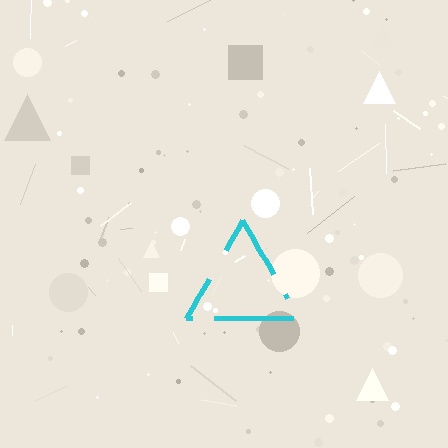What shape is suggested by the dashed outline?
The dashed outline suggests a triangle.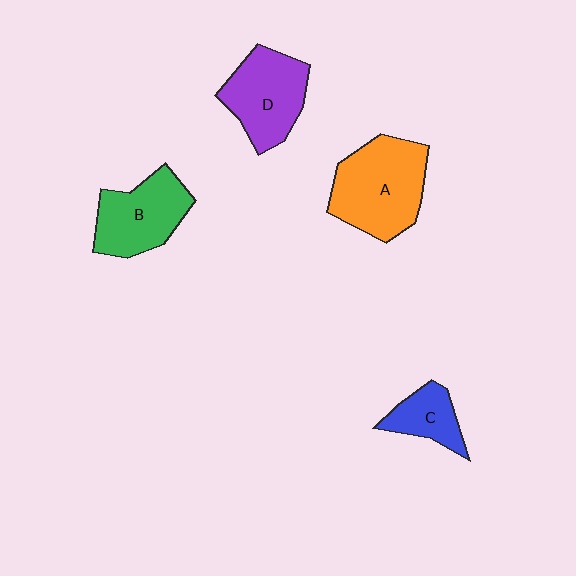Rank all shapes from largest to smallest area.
From largest to smallest: A (orange), D (purple), B (green), C (blue).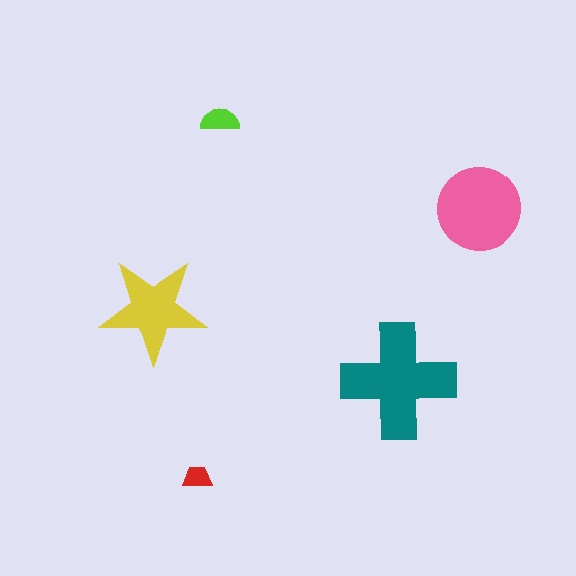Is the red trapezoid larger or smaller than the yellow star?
Smaller.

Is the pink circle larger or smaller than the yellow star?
Larger.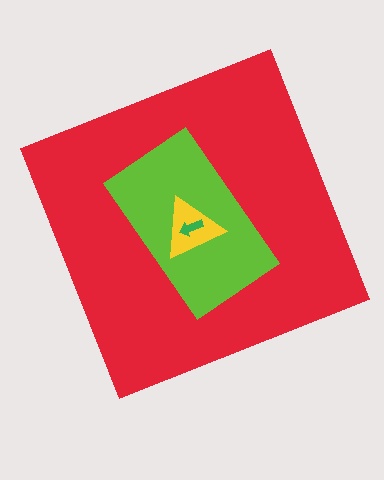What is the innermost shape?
The green arrow.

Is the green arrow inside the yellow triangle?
Yes.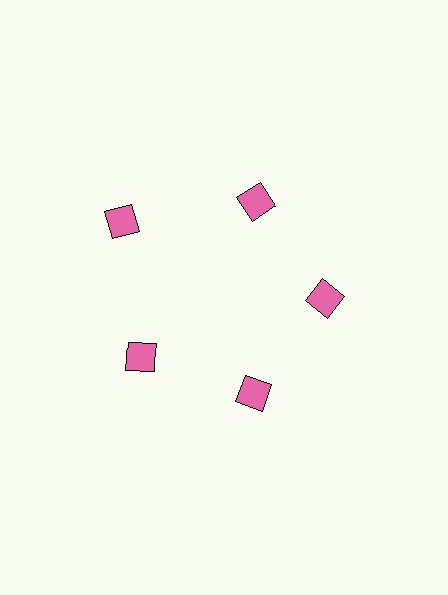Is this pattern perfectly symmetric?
No. The 5 pink squares are arranged in a ring, but one element near the 10 o'clock position is pushed outward from the center, breaking the 5-fold rotational symmetry.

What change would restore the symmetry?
The symmetry would be restored by moving it inward, back onto the ring so that all 5 squares sit at equal angles and equal distance from the center.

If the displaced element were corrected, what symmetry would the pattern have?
It would have 5-fold rotational symmetry — the pattern would map onto itself every 72 degrees.